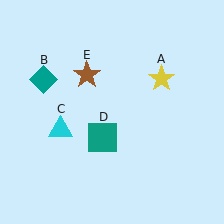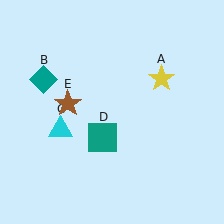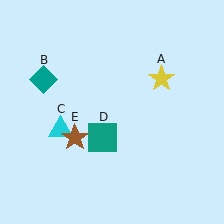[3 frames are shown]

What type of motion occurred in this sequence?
The brown star (object E) rotated counterclockwise around the center of the scene.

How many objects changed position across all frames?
1 object changed position: brown star (object E).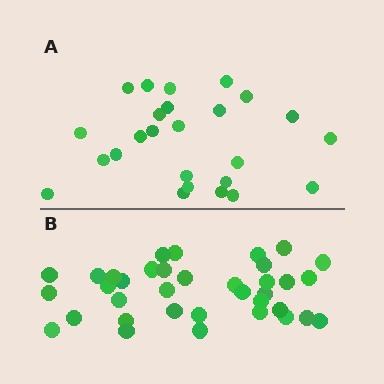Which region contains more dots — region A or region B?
Region B (the bottom region) has more dots.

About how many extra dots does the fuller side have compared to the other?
Region B has roughly 12 or so more dots than region A.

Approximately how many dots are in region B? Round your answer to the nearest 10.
About 40 dots. (The exact count is 36, which rounds to 40.)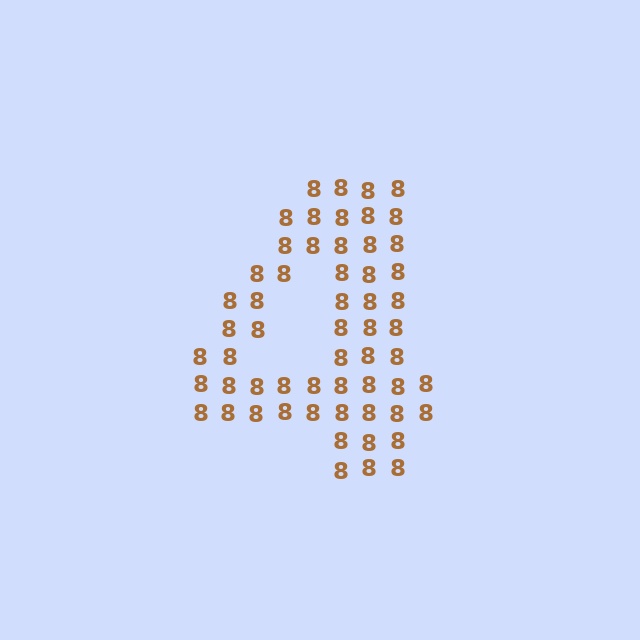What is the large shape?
The large shape is the digit 4.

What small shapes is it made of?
It is made of small digit 8's.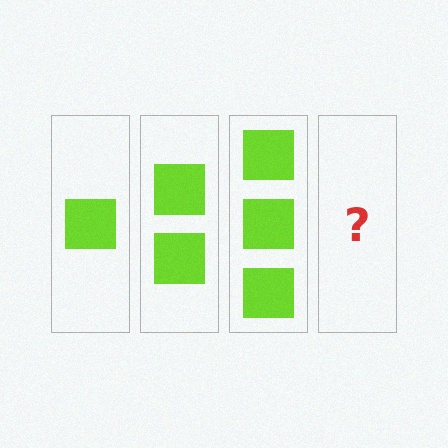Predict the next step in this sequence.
The next step is 4 squares.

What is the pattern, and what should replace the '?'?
The pattern is that each step adds one more square. The '?' should be 4 squares.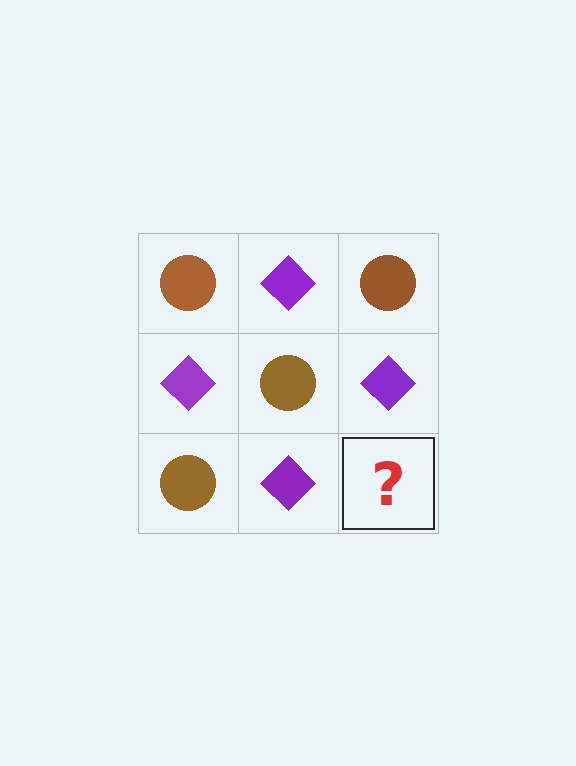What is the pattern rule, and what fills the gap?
The rule is that it alternates brown circle and purple diamond in a checkerboard pattern. The gap should be filled with a brown circle.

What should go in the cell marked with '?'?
The missing cell should contain a brown circle.